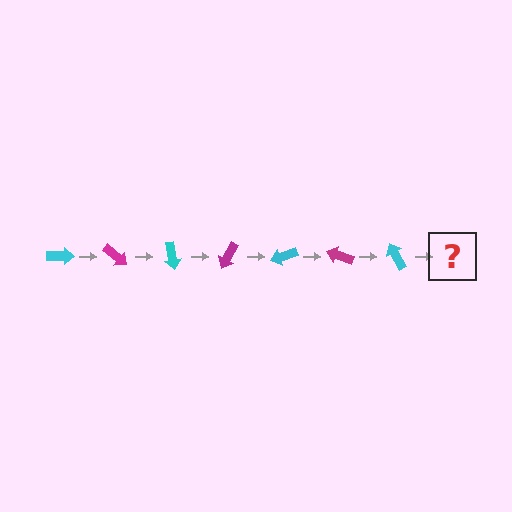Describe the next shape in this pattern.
It should be a magenta arrow, rotated 280 degrees from the start.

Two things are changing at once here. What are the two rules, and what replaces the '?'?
The two rules are that it rotates 40 degrees each step and the color cycles through cyan and magenta. The '?' should be a magenta arrow, rotated 280 degrees from the start.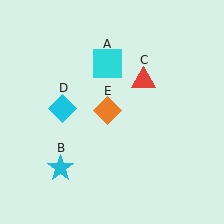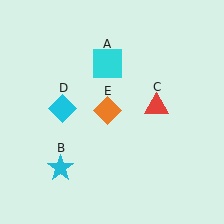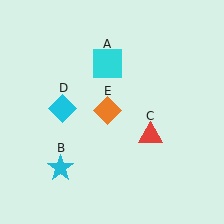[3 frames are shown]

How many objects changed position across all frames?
1 object changed position: red triangle (object C).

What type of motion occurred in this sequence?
The red triangle (object C) rotated clockwise around the center of the scene.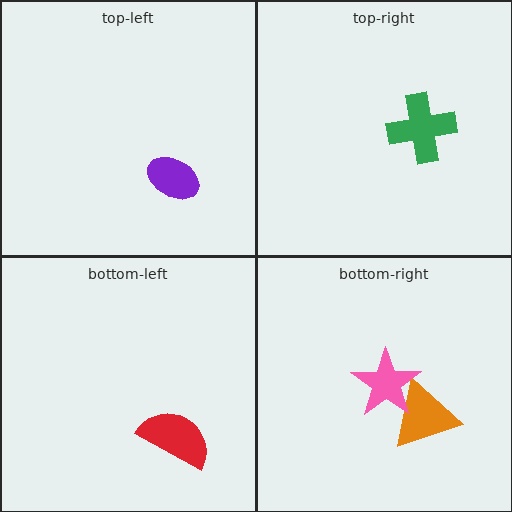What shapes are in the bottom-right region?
The orange triangle, the pink star.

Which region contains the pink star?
The bottom-right region.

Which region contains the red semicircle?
The bottom-left region.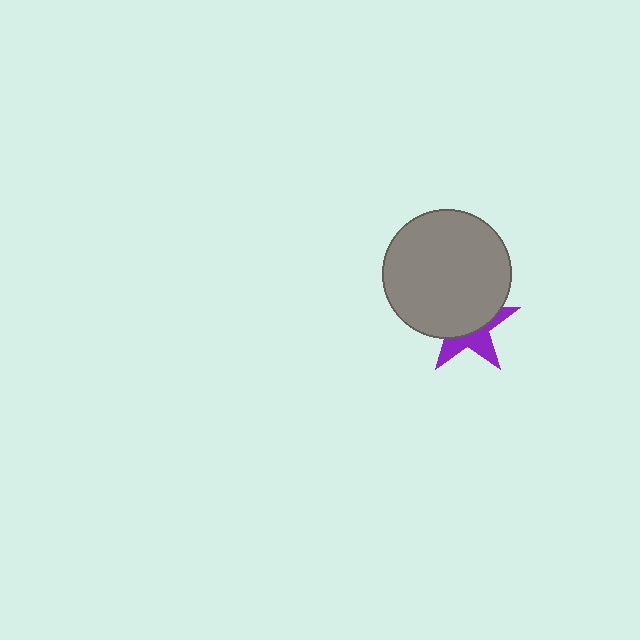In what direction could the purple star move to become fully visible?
The purple star could move down. That would shift it out from behind the gray circle entirely.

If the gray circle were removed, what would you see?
You would see the complete purple star.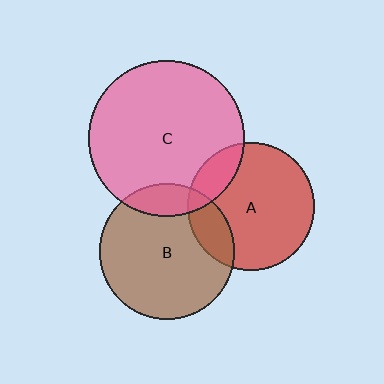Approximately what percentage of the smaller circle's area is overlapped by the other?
Approximately 15%.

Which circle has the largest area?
Circle C (pink).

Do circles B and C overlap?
Yes.